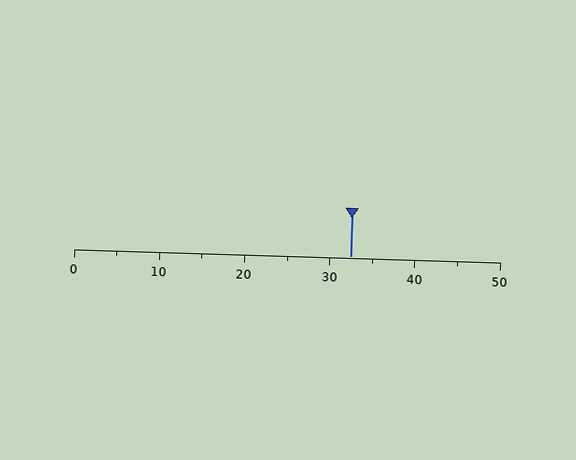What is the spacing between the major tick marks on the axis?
The major ticks are spaced 10 apart.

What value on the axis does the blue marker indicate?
The marker indicates approximately 32.5.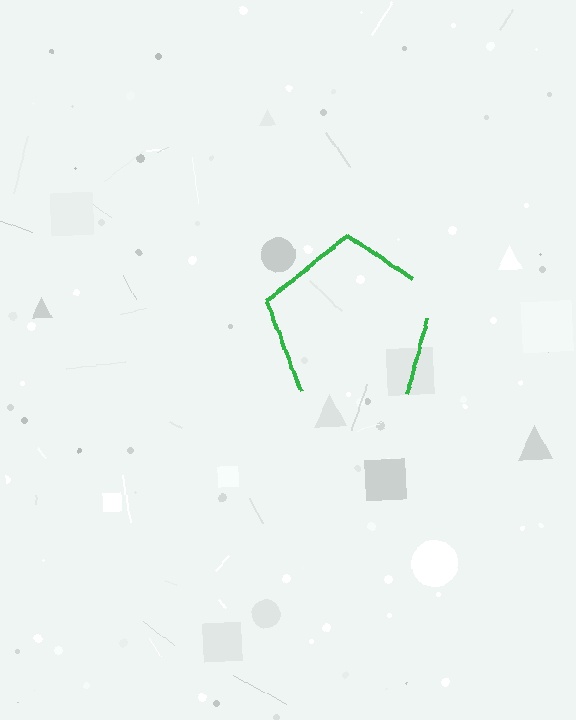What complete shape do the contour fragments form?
The contour fragments form a pentagon.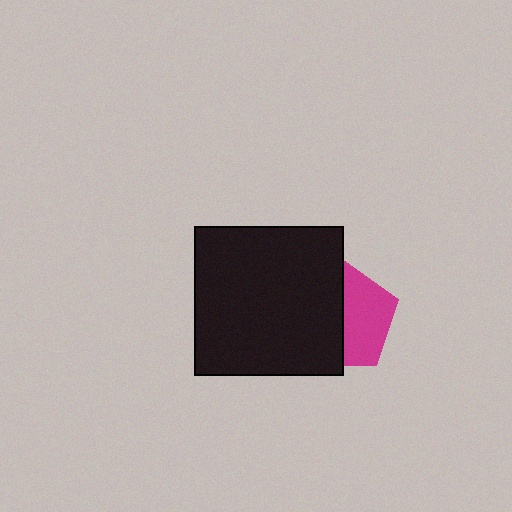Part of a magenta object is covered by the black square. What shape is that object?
It is a pentagon.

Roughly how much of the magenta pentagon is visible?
About half of it is visible (roughly 49%).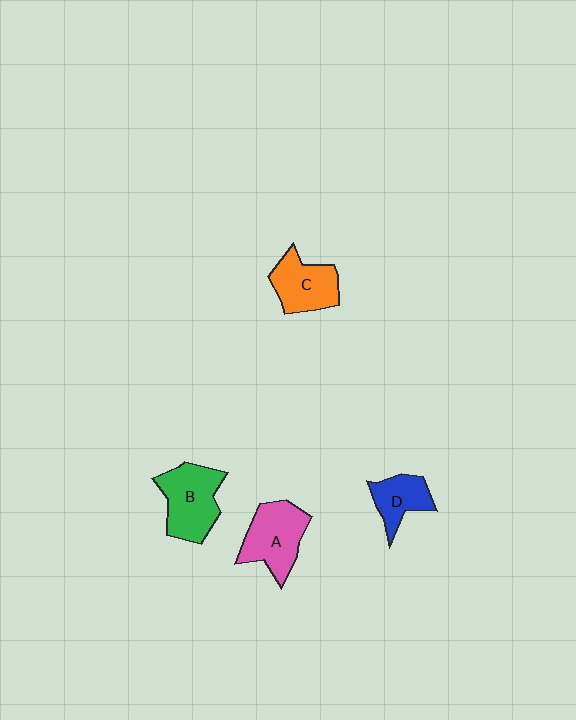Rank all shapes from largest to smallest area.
From largest to smallest: B (green), A (pink), C (orange), D (blue).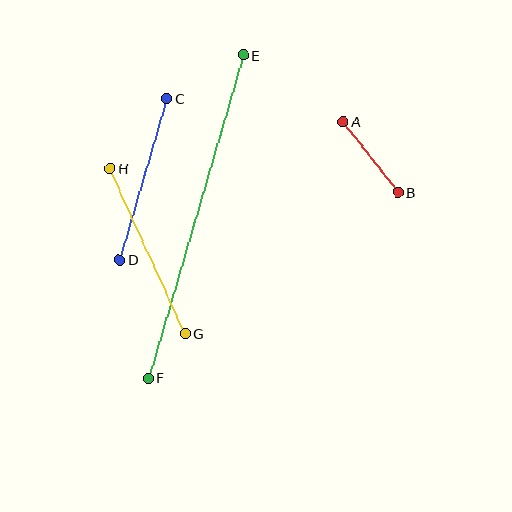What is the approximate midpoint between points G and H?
The midpoint is at approximately (148, 251) pixels.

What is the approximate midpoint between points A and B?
The midpoint is at approximately (370, 157) pixels.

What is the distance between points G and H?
The distance is approximately 181 pixels.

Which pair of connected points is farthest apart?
Points E and F are farthest apart.